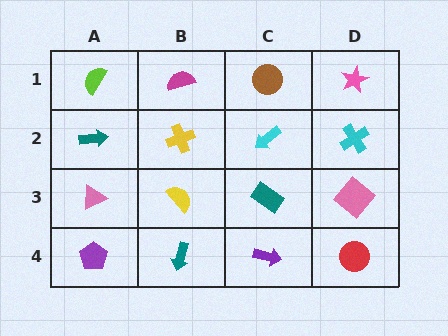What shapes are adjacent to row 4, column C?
A teal rectangle (row 3, column C), a teal arrow (row 4, column B), a red circle (row 4, column D).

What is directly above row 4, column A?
A pink triangle.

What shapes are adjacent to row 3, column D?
A cyan cross (row 2, column D), a red circle (row 4, column D), a teal rectangle (row 3, column C).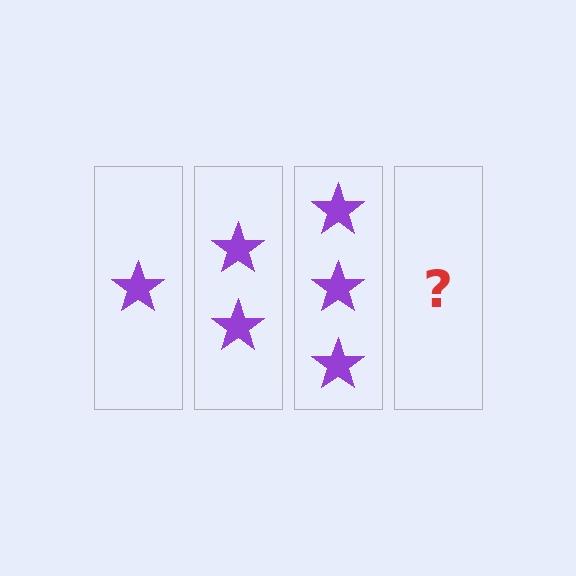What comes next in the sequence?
The next element should be 4 stars.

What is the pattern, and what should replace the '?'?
The pattern is that each step adds one more star. The '?' should be 4 stars.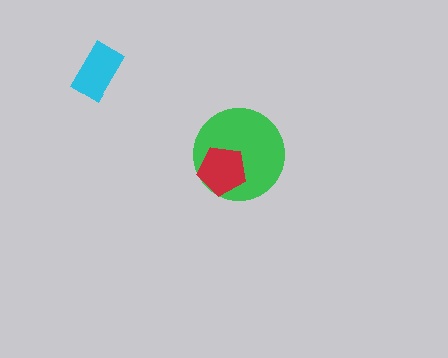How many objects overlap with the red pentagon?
1 object overlaps with the red pentagon.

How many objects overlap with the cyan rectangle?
0 objects overlap with the cyan rectangle.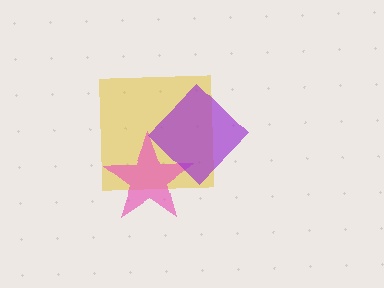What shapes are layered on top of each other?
The layered shapes are: a yellow square, a pink star, a purple diamond.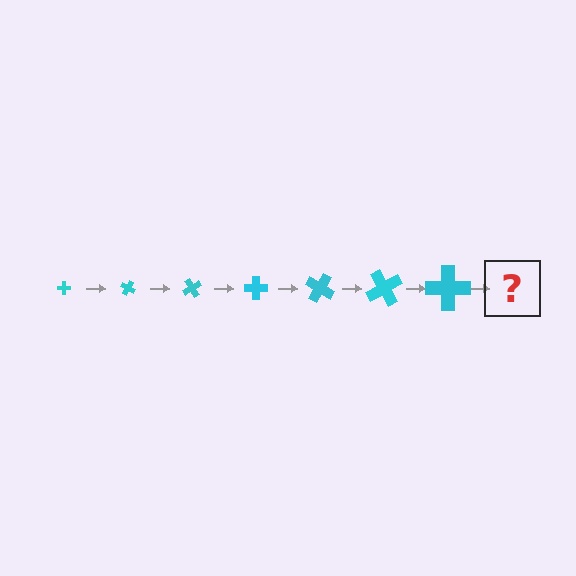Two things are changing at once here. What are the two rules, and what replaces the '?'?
The two rules are that the cross grows larger each step and it rotates 30 degrees each step. The '?' should be a cross, larger than the previous one and rotated 210 degrees from the start.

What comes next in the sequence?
The next element should be a cross, larger than the previous one and rotated 210 degrees from the start.